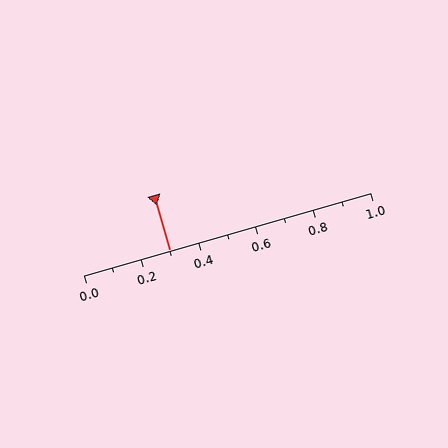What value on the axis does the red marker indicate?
The marker indicates approximately 0.3.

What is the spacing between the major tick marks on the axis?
The major ticks are spaced 0.2 apart.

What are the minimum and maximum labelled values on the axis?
The axis runs from 0.0 to 1.0.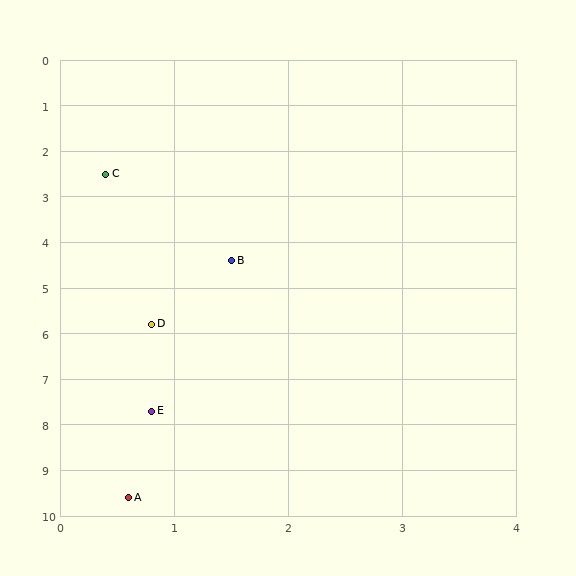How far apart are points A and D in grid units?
Points A and D are about 3.8 grid units apart.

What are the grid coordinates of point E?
Point E is at approximately (0.8, 7.7).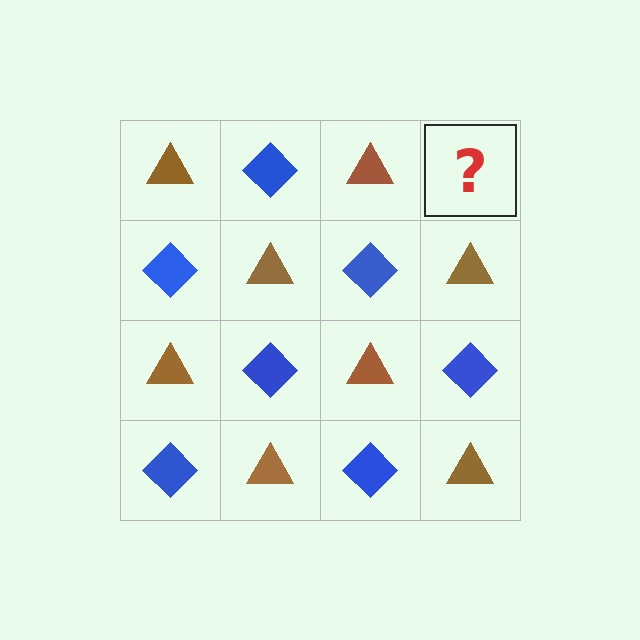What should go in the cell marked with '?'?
The missing cell should contain a blue diamond.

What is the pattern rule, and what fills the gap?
The rule is that it alternates brown triangle and blue diamond in a checkerboard pattern. The gap should be filled with a blue diamond.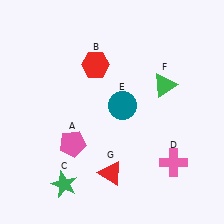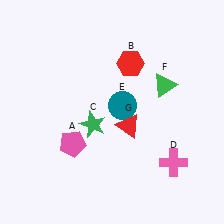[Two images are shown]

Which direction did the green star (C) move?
The green star (C) moved up.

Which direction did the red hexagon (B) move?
The red hexagon (B) moved right.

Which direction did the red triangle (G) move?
The red triangle (G) moved up.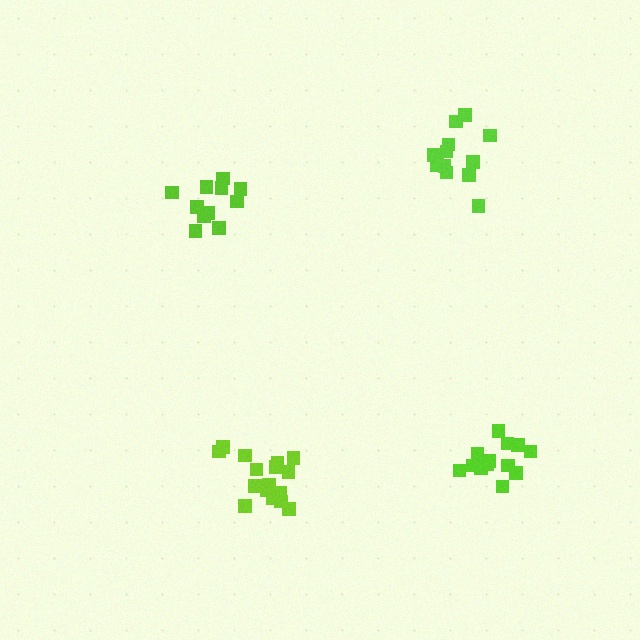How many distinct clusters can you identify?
There are 4 distinct clusters.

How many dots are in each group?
Group 1: 16 dots, Group 2: 12 dots, Group 3: 12 dots, Group 4: 14 dots (54 total).